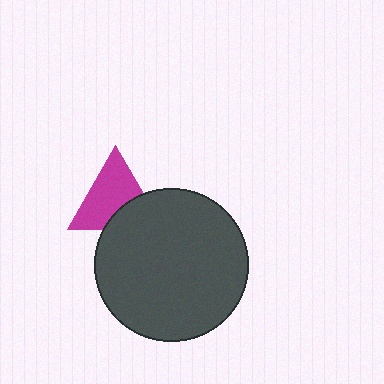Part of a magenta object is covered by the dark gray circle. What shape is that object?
It is a triangle.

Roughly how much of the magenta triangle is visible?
Most of it is visible (roughly 68%).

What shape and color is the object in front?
The object in front is a dark gray circle.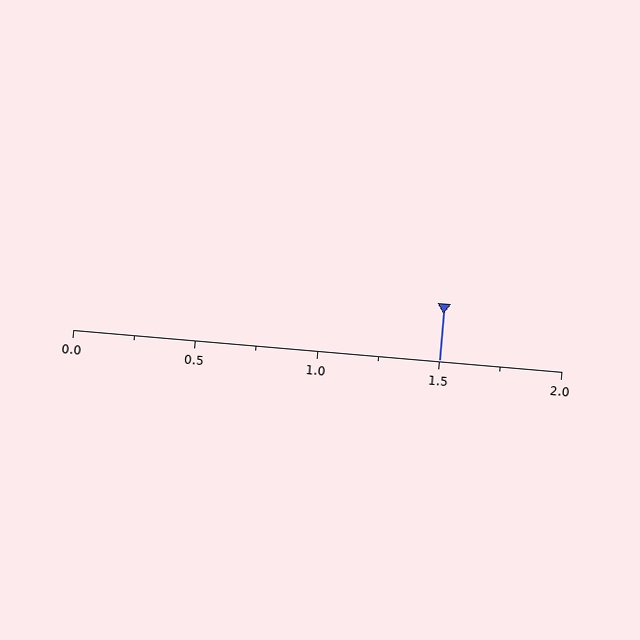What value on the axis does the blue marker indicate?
The marker indicates approximately 1.5.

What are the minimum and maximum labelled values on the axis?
The axis runs from 0.0 to 2.0.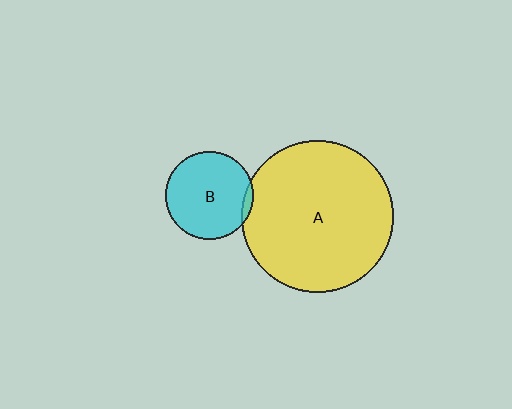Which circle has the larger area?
Circle A (yellow).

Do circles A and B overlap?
Yes.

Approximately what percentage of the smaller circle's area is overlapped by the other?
Approximately 5%.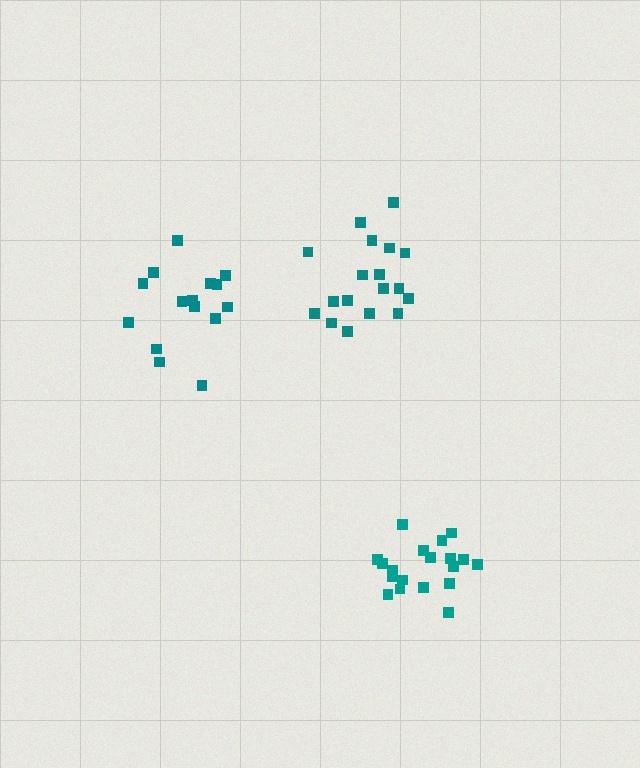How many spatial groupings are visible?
There are 3 spatial groupings.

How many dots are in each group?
Group 1: 15 dots, Group 2: 19 dots, Group 3: 18 dots (52 total).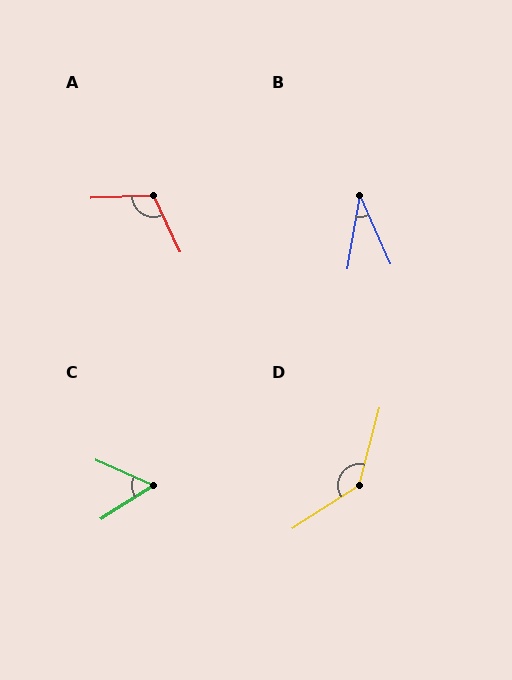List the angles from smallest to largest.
B (33°), C (56°), A (113°), D (137°).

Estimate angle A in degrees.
Approximately 113 degrees.